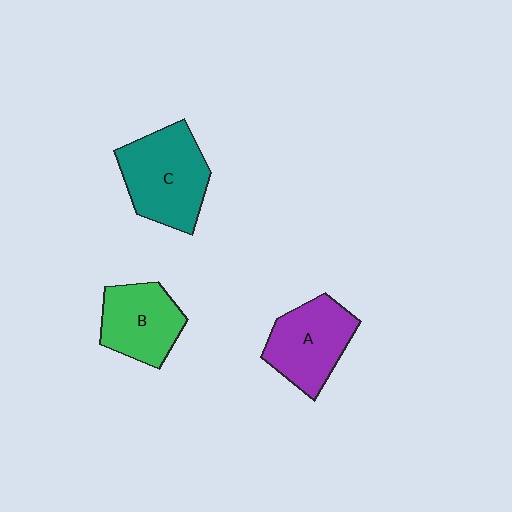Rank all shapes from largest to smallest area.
From largest to smallest: C (teal), A (purple), B (green).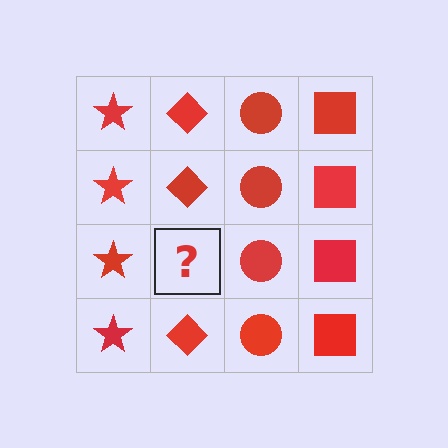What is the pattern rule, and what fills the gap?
The rule is that each column has a consistent shape. The gap should be filled with a red diamond.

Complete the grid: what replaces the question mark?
The question mark should be replaced with a red diamond.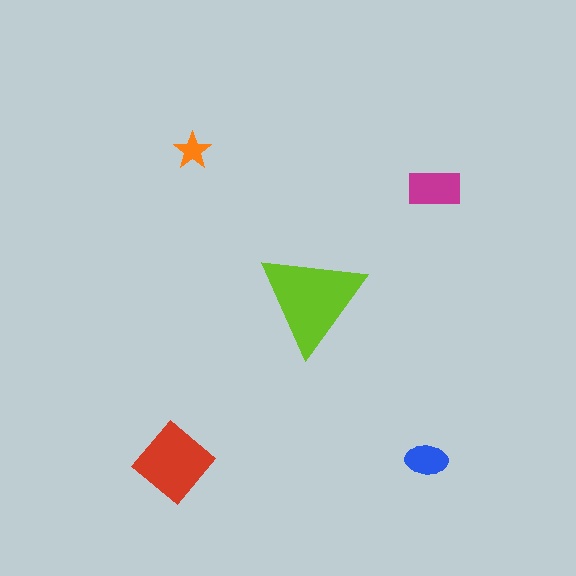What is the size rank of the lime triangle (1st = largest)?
1st.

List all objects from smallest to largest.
The orange star, the blue ellipse, the magenta rectangle, the red diamond, the lime triangle.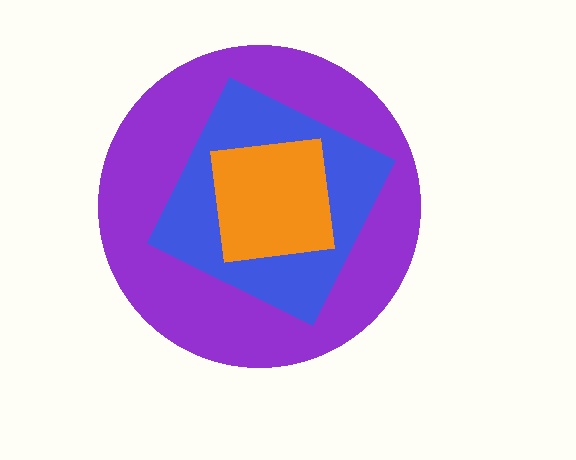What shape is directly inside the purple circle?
The blue diamond.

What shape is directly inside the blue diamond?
The orange square.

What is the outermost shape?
The purple circle.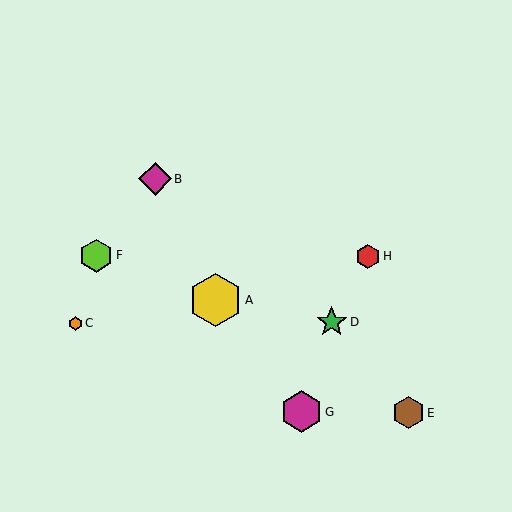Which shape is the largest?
The yellow hexagon (labeled A) is the largest.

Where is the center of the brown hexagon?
The center of the brown hexagon is at (408, 413).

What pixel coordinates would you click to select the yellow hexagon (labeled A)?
Click at (215, 300) to select the yellow hexagon A.